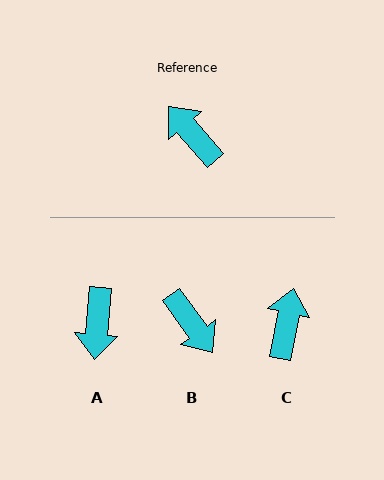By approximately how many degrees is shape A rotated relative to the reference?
Approximately 134 degrees counter-clockwise.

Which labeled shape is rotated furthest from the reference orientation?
B, about 174 degrees away.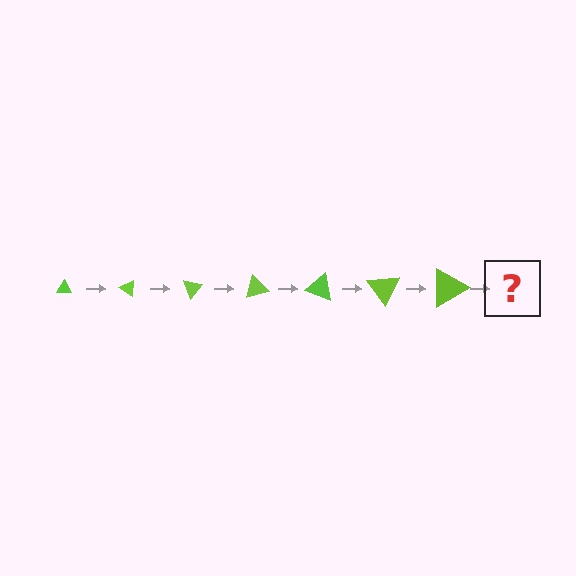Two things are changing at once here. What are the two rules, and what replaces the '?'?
The two rules are that the triangle grows larger each step and it rotates 35 degrees each step. The '?' should be a triangle, larger than the previous one and rotated 245 degrees from the start.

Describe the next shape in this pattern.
It should be a triangle, larger than the previous one and rotated 245 degrees from the start.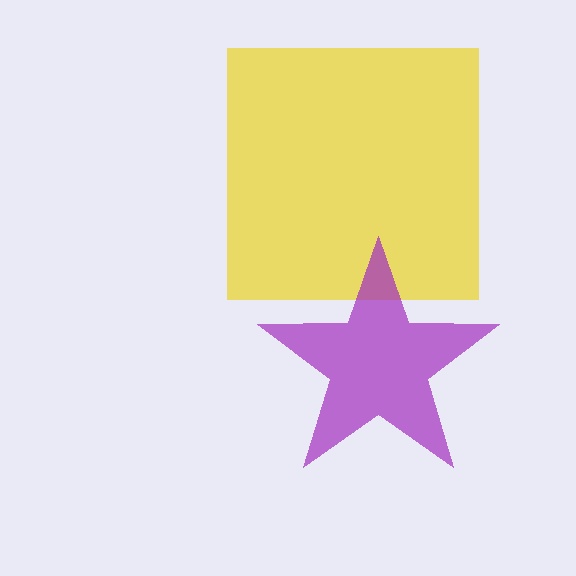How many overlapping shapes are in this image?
There are 2 overlapping shapes in the image.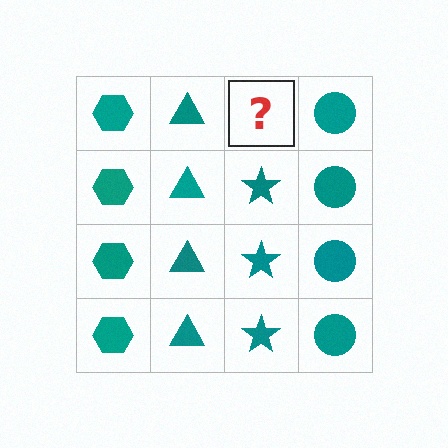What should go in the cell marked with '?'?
The missing cell should contain a teal star.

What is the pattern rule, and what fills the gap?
The rule is that each column has a consistent shape. The gap should be filled with a teal star.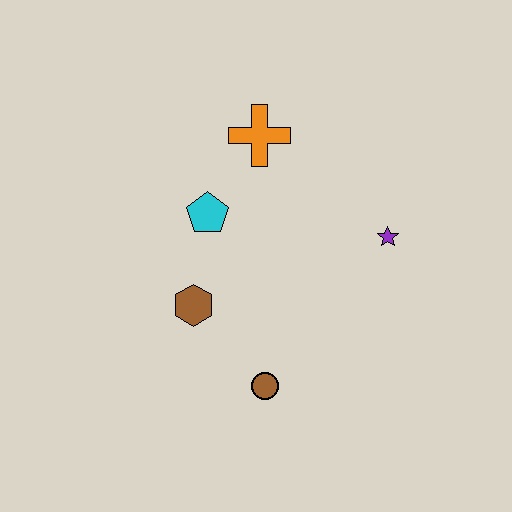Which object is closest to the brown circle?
The brown hexagon is closest to the brown circle.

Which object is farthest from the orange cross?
The brown circle is farthest from the orange cross.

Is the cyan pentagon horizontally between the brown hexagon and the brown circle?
Yes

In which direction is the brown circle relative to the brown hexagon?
The brown circle is below the brown hexagon.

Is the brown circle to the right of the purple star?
No